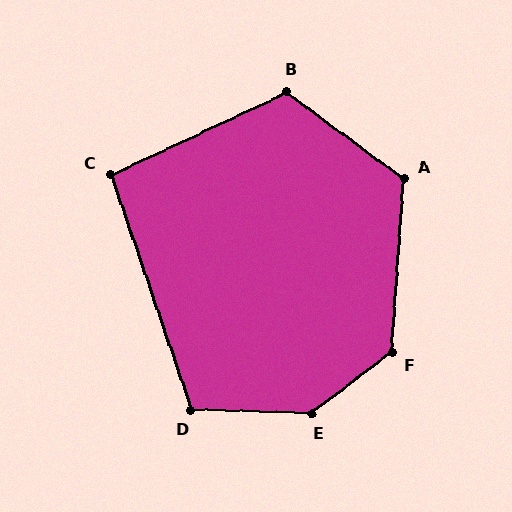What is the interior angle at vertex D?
Approximately 111 degrees (obtuse).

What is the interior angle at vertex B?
Approximately 118 degrees (obtuse).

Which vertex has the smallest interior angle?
C, at approximately 96 degrees.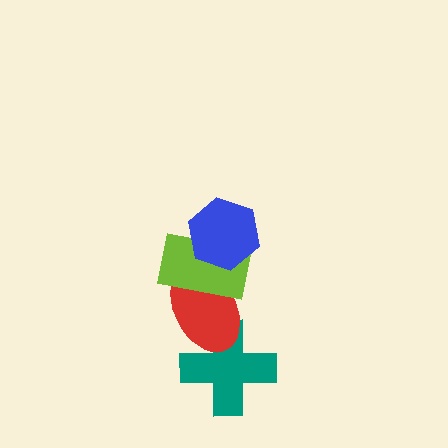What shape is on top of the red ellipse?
The lime rectangle is on top of the red ellipse.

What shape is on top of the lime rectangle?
The blue hexagon is on top of the lime rectangle.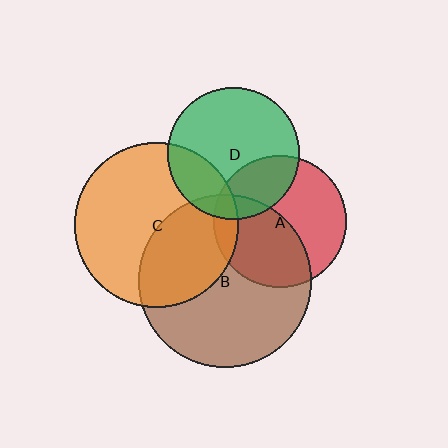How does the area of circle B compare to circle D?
Approximately 1.7 times.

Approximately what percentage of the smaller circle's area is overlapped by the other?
Approximately 20%.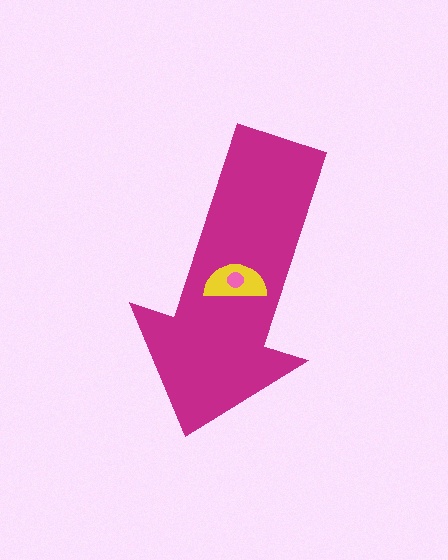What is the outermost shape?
The magenta arrow.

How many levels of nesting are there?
3.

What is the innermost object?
The pink circle.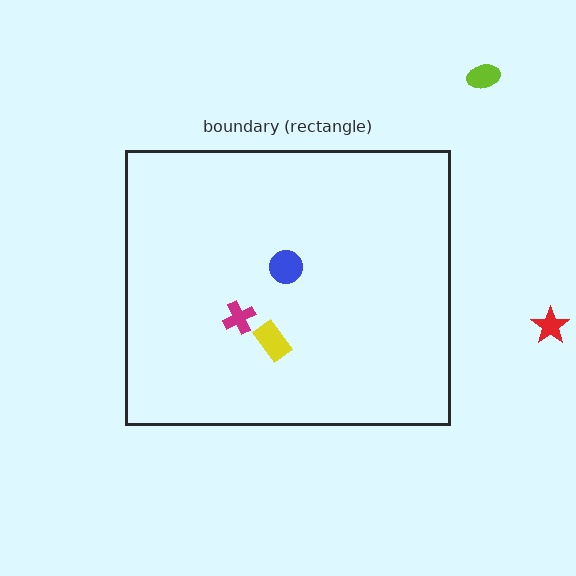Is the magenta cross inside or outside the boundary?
Inside.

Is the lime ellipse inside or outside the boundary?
Outside.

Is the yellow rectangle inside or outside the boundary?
Inside.